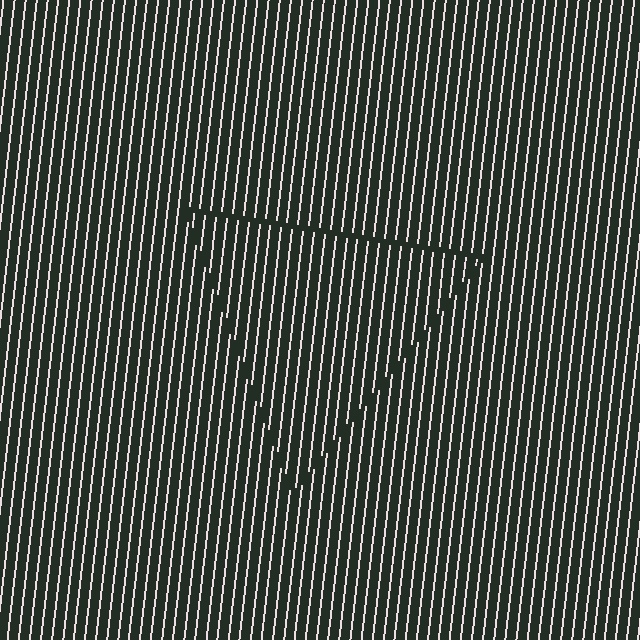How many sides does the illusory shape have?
3 sides — the line-ends trace a triangle.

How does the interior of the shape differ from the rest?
The interior of the shape contains the same grating, shifted by half a period — the contour is defined by the phase discontinuity where line-ends from the inner and outer gratings abut.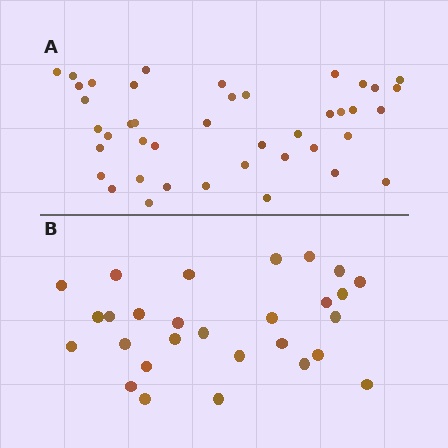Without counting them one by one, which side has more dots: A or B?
Region A (the top region) has more dots.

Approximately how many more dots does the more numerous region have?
Region A has approximately 15 more dots than region B.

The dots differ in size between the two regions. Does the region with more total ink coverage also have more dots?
No. Region B has more total ink coverage because its dots are larger, but region A actually contains more individual dots. Total area can be misleading — the number of items is what matters here.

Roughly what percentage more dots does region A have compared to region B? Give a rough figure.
About 50% more.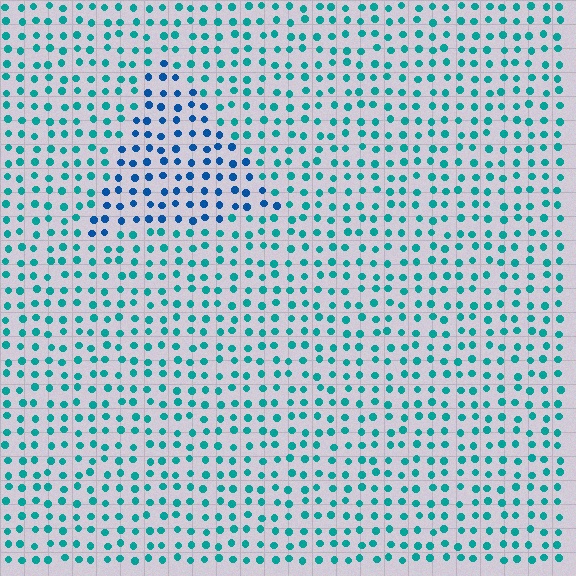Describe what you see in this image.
The image is filled with small teal elements in a uniform arrangement. A triangle-shaped region is visible where the elements are tinted to a slightly different hue, forming a subtle color boundary.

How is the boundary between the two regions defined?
The boundary is defined purely by a slight shift in hue (about 35 degrees). Spacing, size, and orientation are identical on both sides.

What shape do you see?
I see a triangle.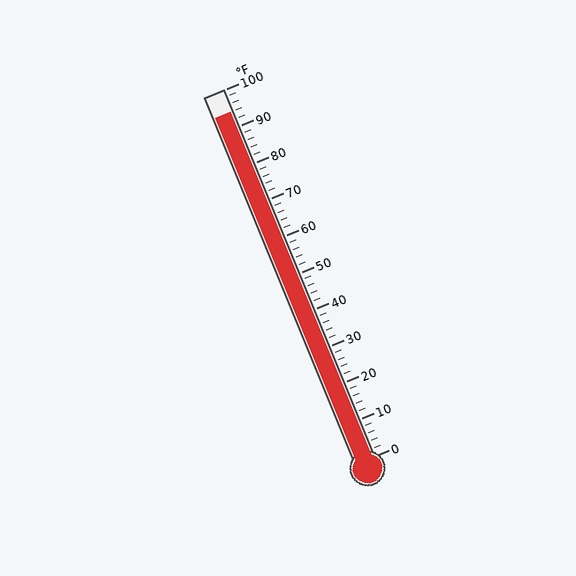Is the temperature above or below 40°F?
The temperature is above 40°F.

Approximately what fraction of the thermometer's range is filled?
The thermometer is filled to approximately 95% of its range.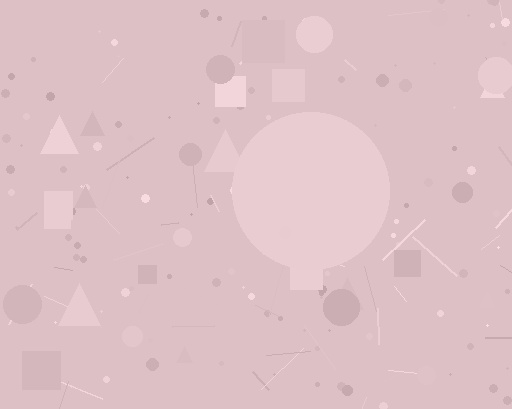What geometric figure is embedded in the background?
A circle is embedded in the background.